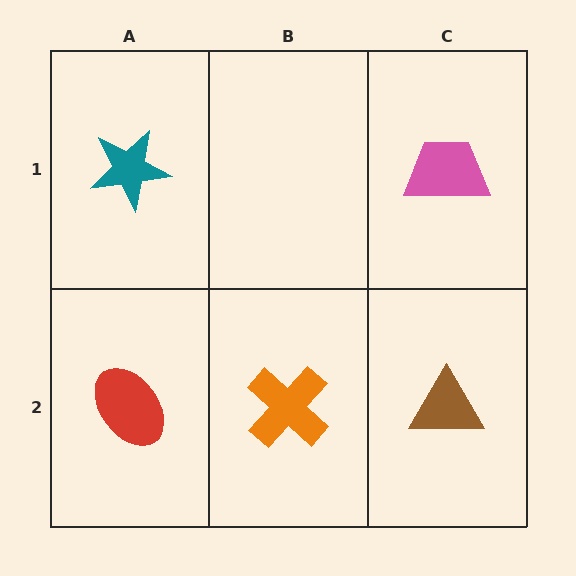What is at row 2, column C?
A brown triangle.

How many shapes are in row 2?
3 shapes.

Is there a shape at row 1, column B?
No, that cell is empty.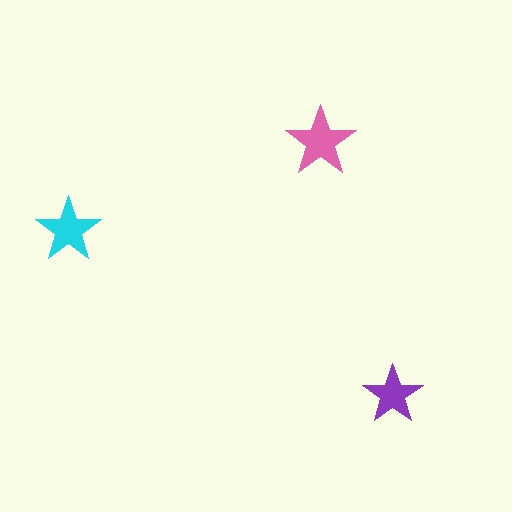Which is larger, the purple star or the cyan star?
The cyan one.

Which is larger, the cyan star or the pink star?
The pink one.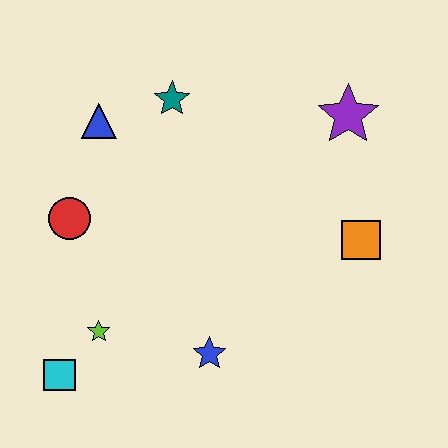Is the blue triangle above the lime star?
Yes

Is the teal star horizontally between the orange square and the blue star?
No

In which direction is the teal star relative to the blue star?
The teal star is above the blue star.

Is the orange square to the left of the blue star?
No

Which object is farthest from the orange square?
The cyan square is farthest from the orange square.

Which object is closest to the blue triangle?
The teal star is closest to the blue triangle.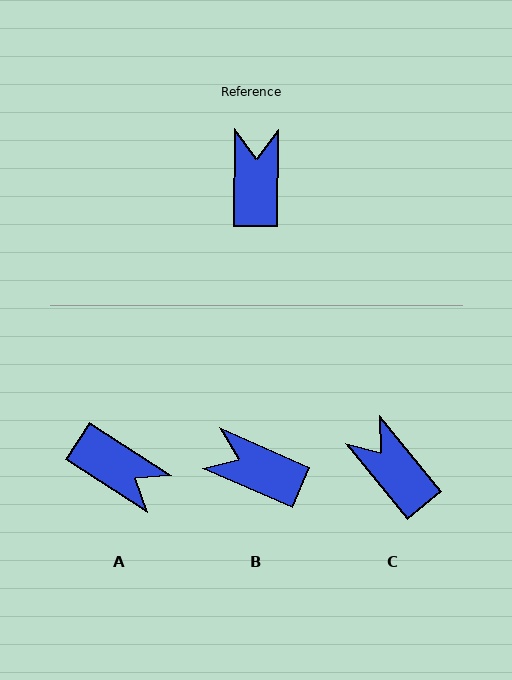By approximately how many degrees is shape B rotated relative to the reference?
Approximately 68 degrees counter-clockwise.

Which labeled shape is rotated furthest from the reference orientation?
A, about 122 degrees away.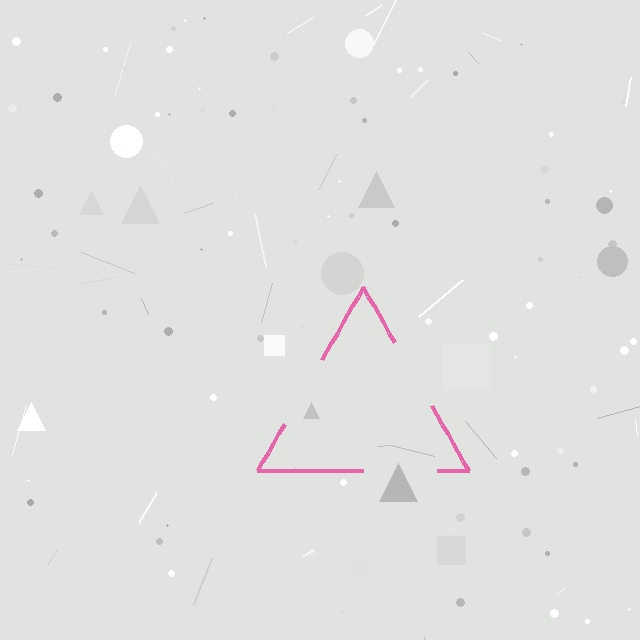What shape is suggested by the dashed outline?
The dashed outline suggests a triangle.